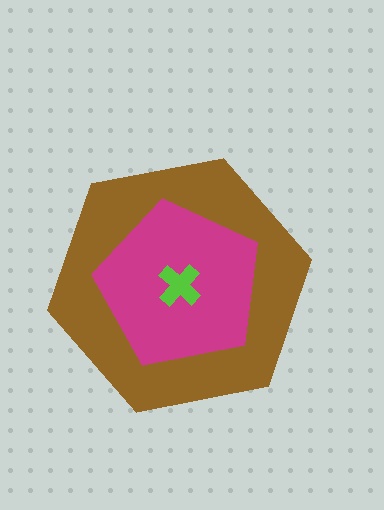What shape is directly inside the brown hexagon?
The magenta pentagon.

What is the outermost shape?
The brown hexagon.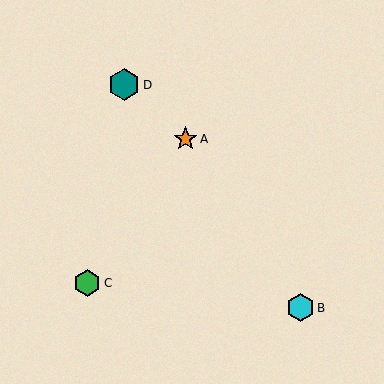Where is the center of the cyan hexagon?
The center of the cyan hexagon is at (300, 308).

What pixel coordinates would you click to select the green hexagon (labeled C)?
Click at (87, 283) to select the green hexagon C.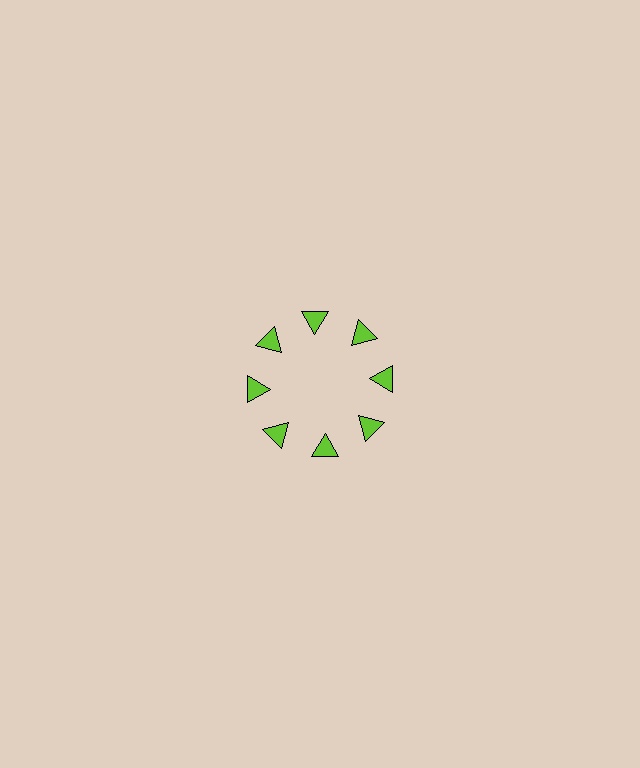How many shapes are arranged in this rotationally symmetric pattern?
There are 8 shapes, arranged in 8 groups of 1.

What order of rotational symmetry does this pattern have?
This pattern has 8-fold rotational symmetry.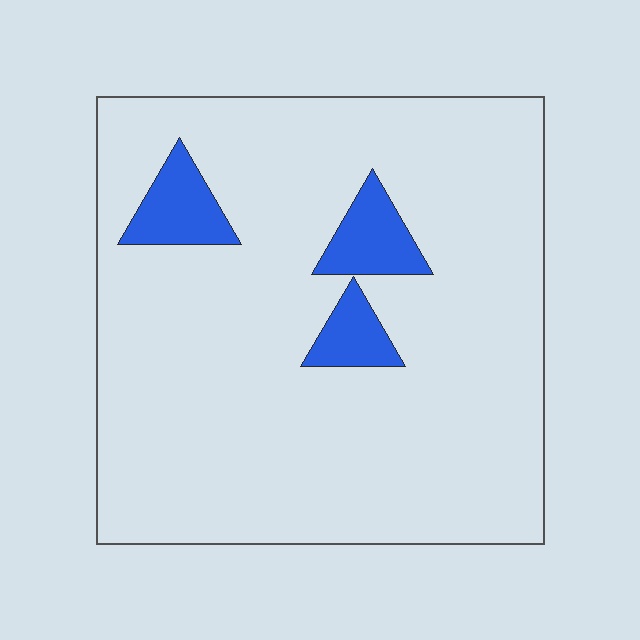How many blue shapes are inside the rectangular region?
3.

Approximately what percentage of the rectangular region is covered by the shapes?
Approximately 10%.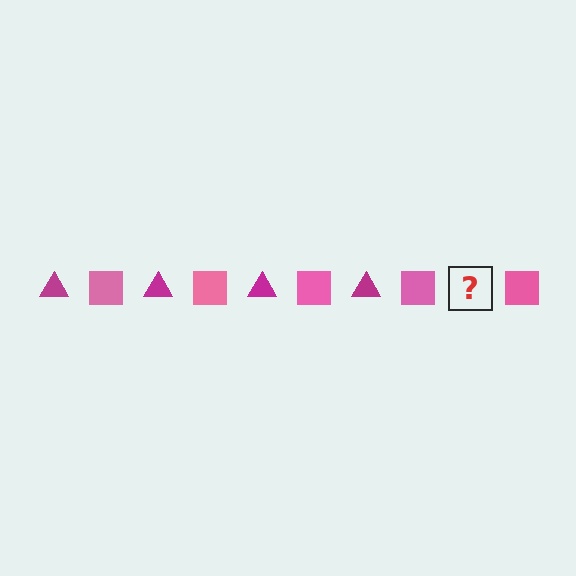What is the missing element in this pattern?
The missing element is a magenta triangle.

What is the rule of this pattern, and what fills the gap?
The rule is that the pattern alternates between magenta triangle and pink square. The gap should be filled with a magenta triangle.